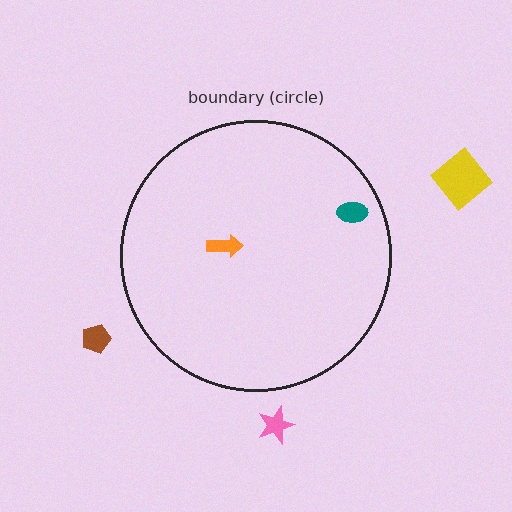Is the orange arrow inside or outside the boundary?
Inside.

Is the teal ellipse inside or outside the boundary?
Inside.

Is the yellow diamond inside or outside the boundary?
Outside.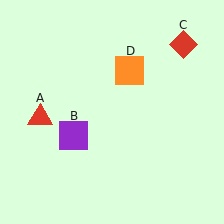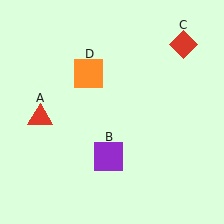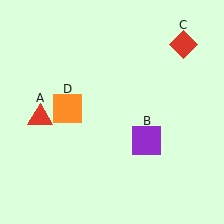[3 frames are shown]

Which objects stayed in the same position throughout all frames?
Red triangle (object A) and red diamond (object C) remained stationary.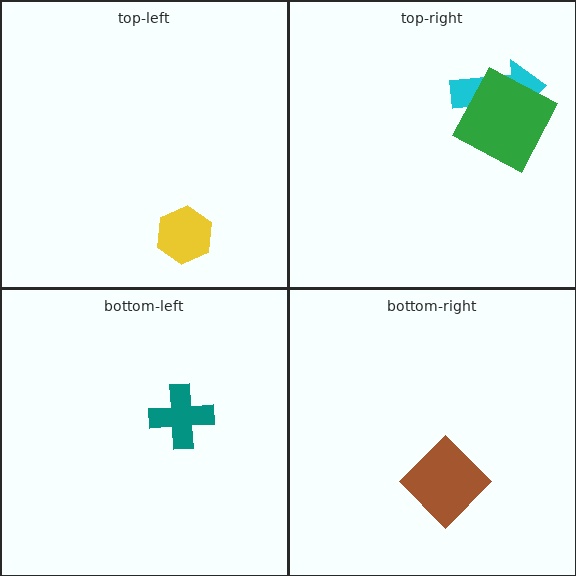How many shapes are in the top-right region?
2.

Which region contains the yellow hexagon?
The top-left region.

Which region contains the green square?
The top-right region.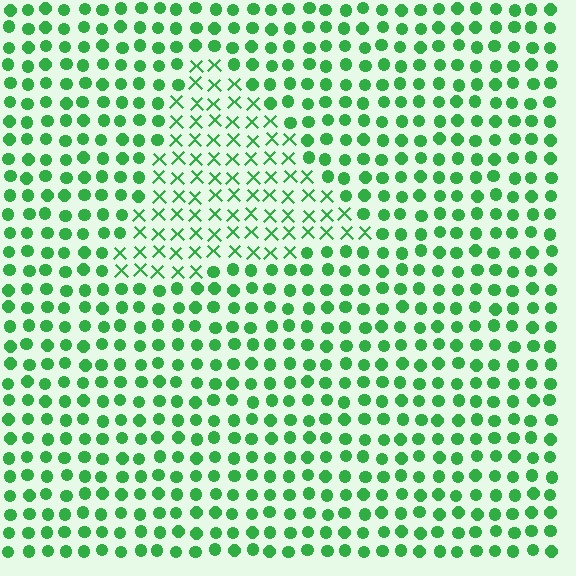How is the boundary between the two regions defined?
The boundary is defined by a change in element shape: X marks inside vs. circles outside. All elements share the same color and spacing.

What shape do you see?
I see a triangle.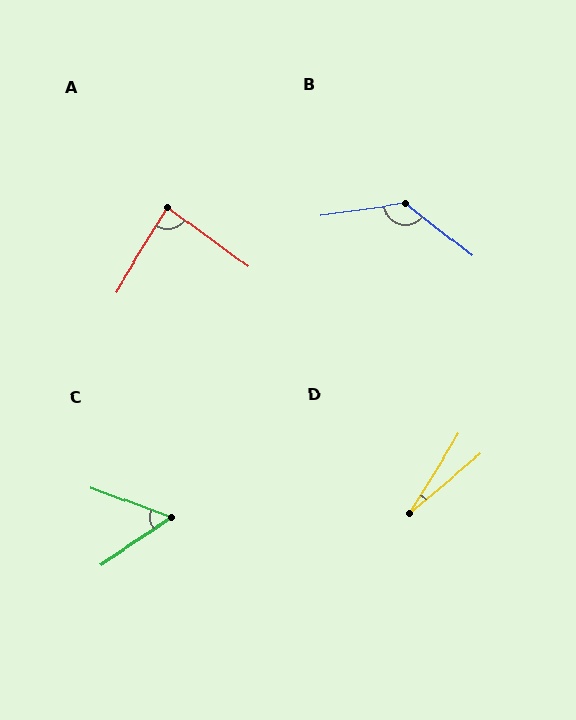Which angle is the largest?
B, at approximately 134 degrees.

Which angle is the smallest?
D, at approximately 18 degrees.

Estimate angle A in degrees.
Approximately 85 degrees.